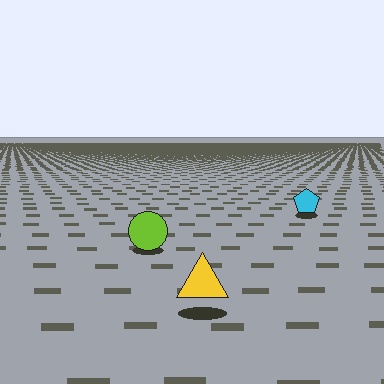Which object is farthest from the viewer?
The cyan pentagon is farthest from the viewer. It appears smaller and the ground texture around it is denser.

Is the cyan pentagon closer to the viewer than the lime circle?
No. The lime circle is closer — you can tell from the texture gradient: the ground texture is coarser near it.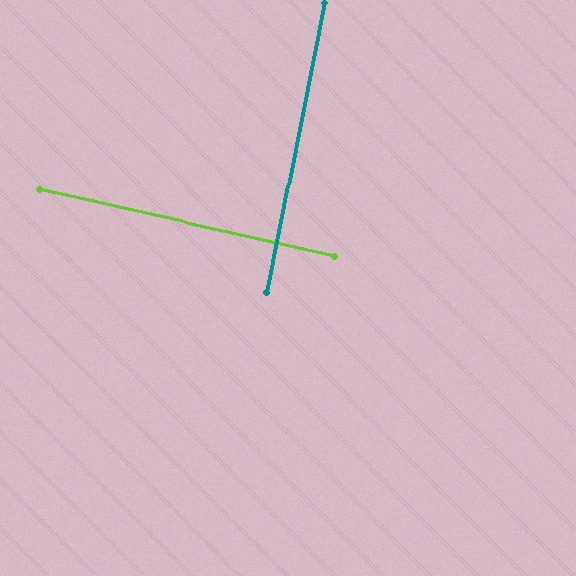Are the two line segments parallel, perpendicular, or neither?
Perpendicular — they meet at approximately 88°.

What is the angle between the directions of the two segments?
Approximately 88 degrees.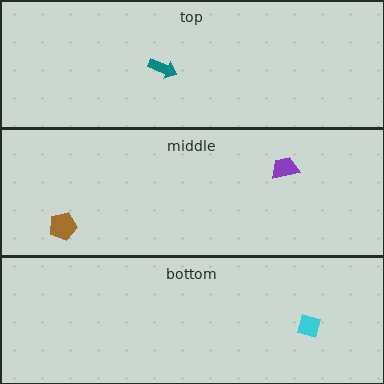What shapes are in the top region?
The teal arrow.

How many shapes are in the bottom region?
1.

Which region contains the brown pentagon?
The middle region.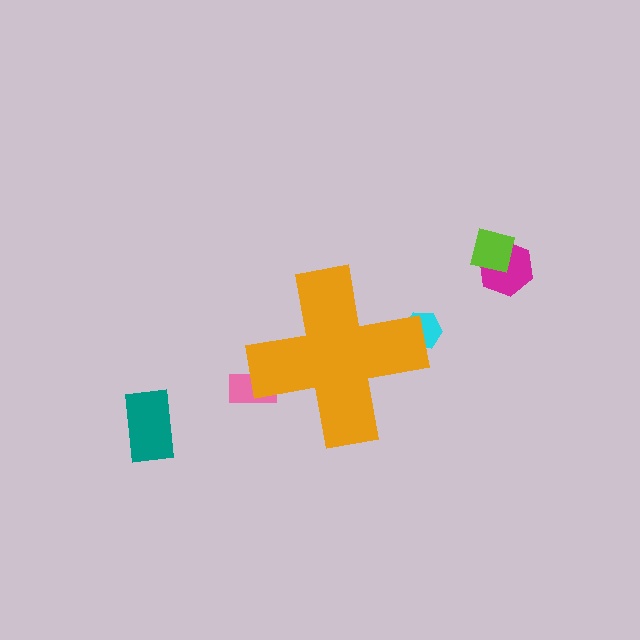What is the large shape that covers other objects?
An orange cross.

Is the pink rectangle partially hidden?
Yes, the pink rectangle is partially hidden behind the orange cross.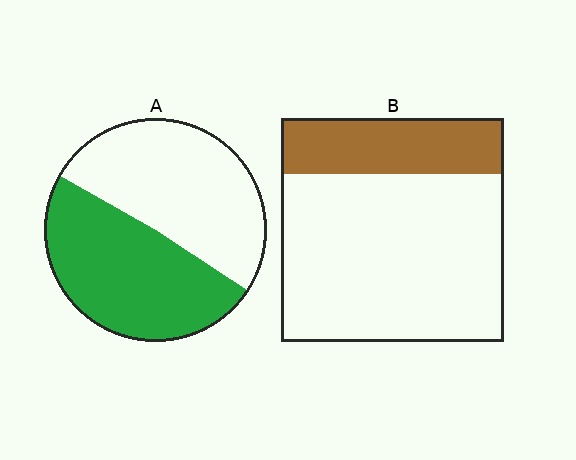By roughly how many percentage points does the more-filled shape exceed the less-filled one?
By roughly 25 percentage points (A over B).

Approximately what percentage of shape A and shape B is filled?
A is approximately 50% and B is approximately 25%.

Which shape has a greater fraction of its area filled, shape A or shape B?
Shape A.